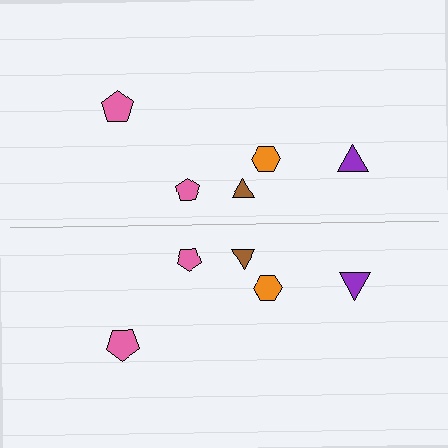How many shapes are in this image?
There are 10 shapes in this image.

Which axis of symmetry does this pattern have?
The pattern has a horizontal axis of symmetry running through the center of the image.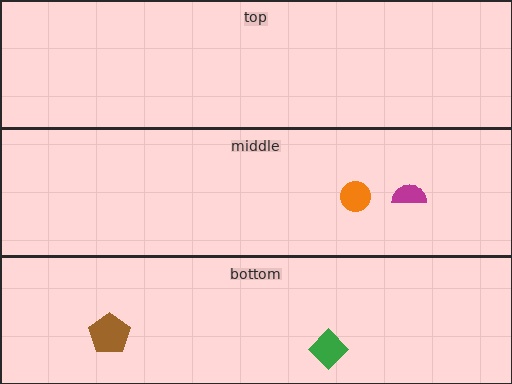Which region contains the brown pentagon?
The bottom region.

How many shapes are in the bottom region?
2.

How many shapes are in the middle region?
2.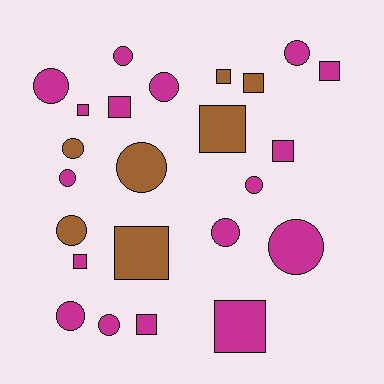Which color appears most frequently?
Magenta, with 17 objects.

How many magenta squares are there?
There are 7 magenta squares.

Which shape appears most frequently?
Circle, with 13 objects.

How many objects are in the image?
There are 24 objects.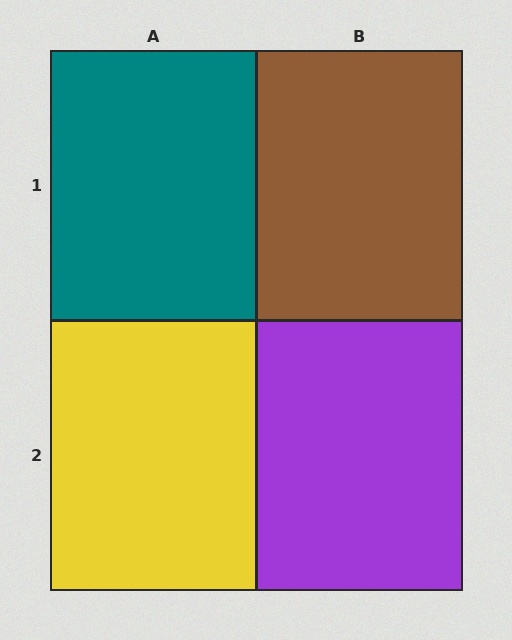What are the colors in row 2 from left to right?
Yellow, purple.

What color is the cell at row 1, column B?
Brown.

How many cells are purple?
1 cell is purple.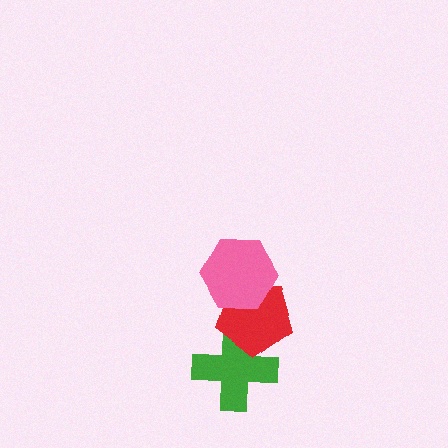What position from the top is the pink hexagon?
The pink hexagon is 1st from the top.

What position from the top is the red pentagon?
The red pentagon is 2nd from the top.